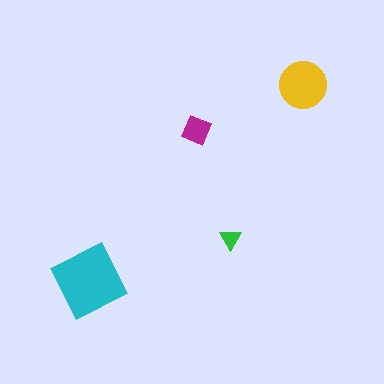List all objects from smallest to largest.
The green triangle, the magenta diamond, the yellow circle, the cyan square.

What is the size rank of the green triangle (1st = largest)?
4th.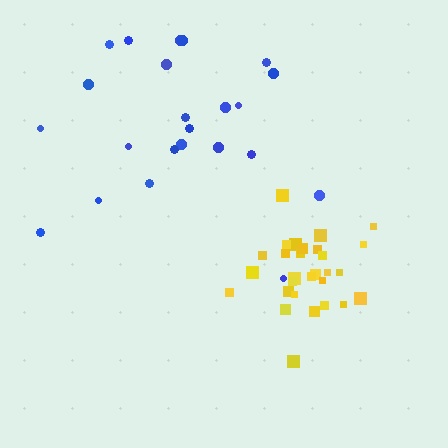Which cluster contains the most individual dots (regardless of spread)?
Yellow (29).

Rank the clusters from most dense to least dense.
yellow, blue.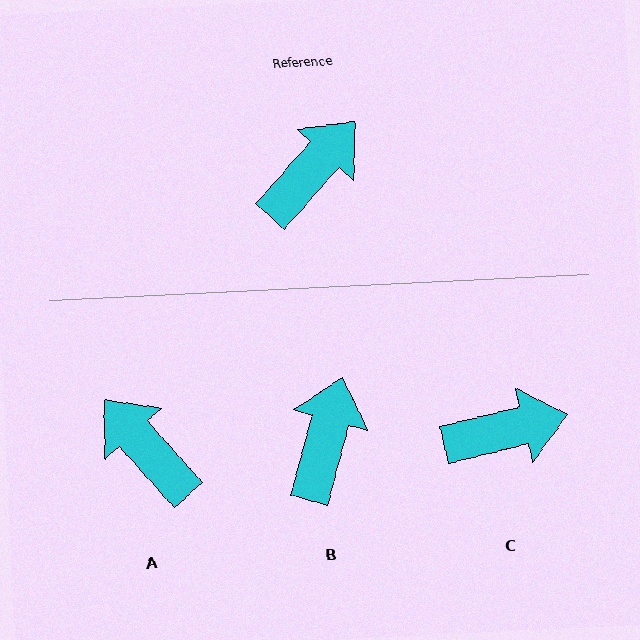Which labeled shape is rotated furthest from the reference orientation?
A, about 84 degrees away.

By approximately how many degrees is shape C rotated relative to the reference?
Approximately 34 degrees clockwise.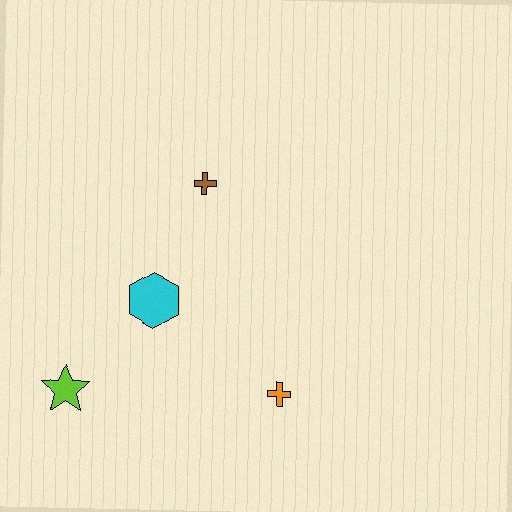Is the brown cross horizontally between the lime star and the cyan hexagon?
No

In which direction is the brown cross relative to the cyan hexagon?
The brown cross is above the cyan hexagon.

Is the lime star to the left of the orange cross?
Yes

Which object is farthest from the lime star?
The brown cross is farthest from the lime star.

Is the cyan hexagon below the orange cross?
No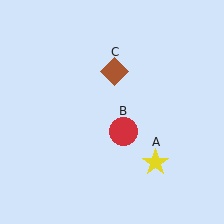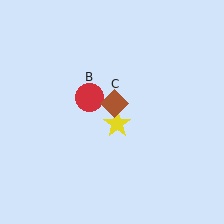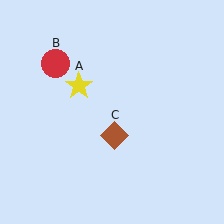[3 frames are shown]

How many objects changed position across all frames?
3 objects changed position: yellow star (object A), red circle (object B), brown diamond (object C).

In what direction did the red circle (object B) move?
The red circle (object B) moved up and to the left.